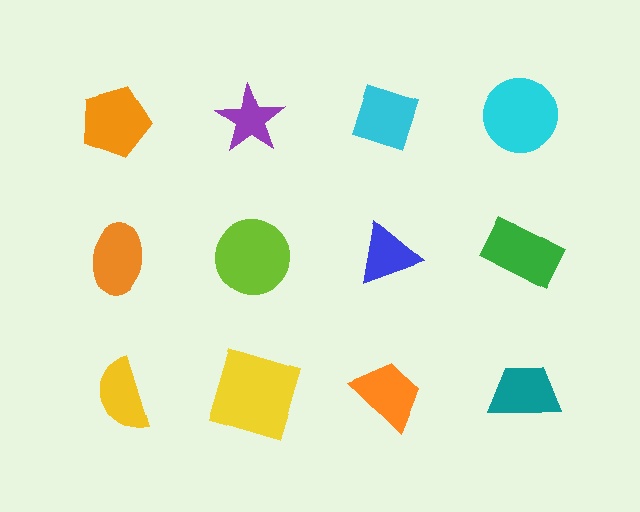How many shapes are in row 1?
4 shapes.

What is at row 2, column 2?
A lime circle.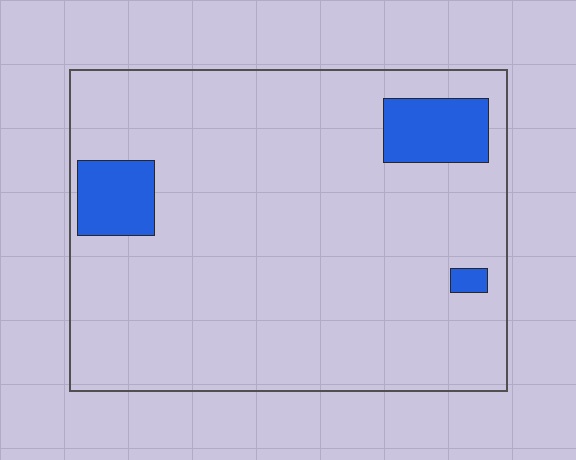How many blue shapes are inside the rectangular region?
3.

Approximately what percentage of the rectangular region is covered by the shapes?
Approximately 10%.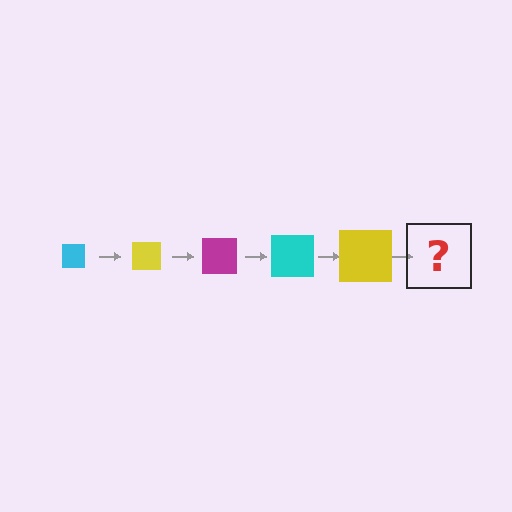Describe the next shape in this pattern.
It should be a magenta square, larger than the previous one.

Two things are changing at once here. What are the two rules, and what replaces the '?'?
The two rules are that the square grows larger each step and the color cycles through cyan, yellow, and magenta. The '?' should be a magenta square, larger than the previous one.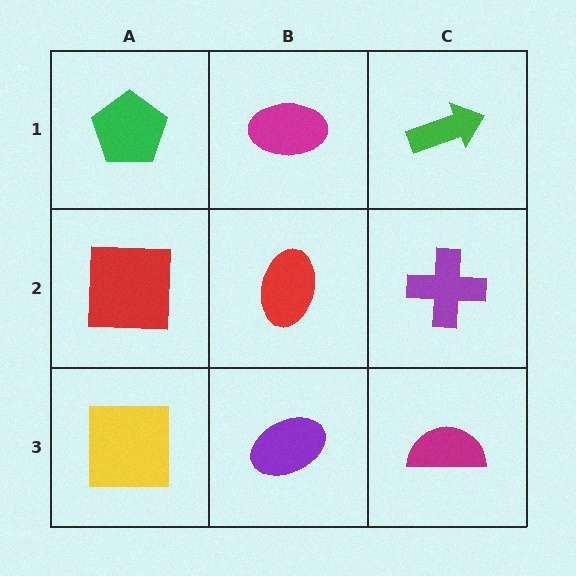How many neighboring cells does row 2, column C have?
3.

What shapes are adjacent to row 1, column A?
A red square (row 2, column A), a magenta ellipse (row 1, column B).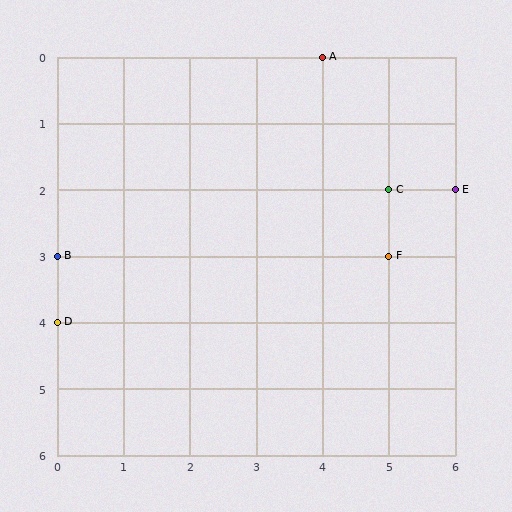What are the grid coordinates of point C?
Point C is at grid coordinates (5, 2).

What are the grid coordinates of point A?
Point A is at grid coordinates (4, 0).